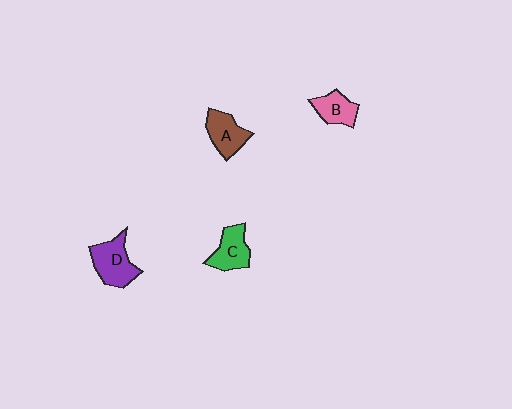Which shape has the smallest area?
Shape B (pink).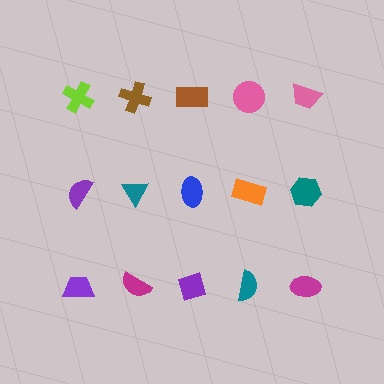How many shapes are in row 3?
5 shapes.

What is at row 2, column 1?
A purple semicircle.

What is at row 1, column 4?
A pink circle.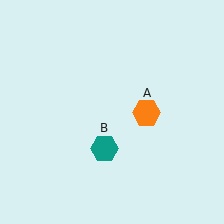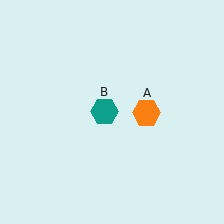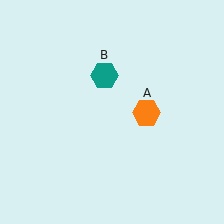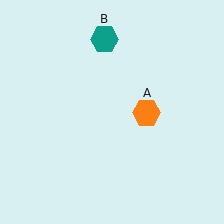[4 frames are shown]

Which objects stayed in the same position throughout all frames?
Orange hexagon (object A) remained stationary.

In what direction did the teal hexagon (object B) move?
The teal hexagon (object B) moved up.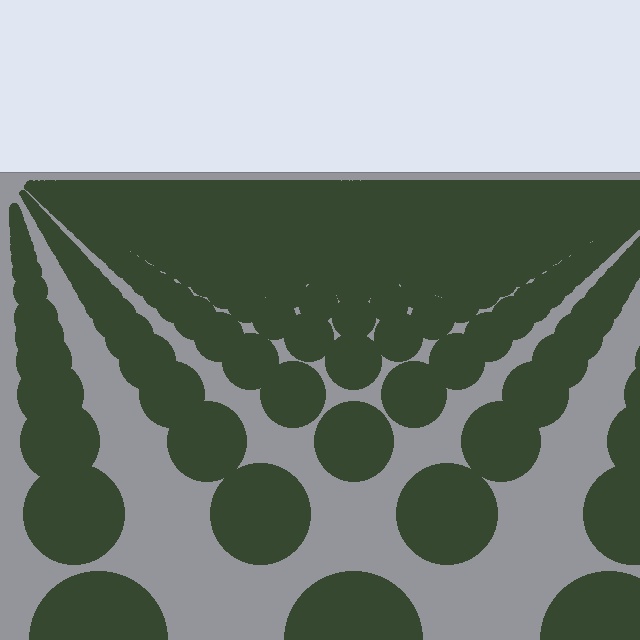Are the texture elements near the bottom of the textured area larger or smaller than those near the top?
Larger. Near the bottom, elements are closer to the viewer and appear at a bigger on-screen size.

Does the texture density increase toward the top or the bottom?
Density increases toward the top.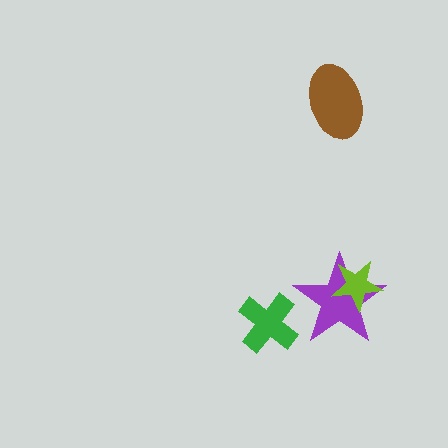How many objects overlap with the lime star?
1 object overlaps with the lime star.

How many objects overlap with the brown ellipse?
0 objects overlap with the brown ellipse.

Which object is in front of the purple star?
The lime star is in front of the purple star.